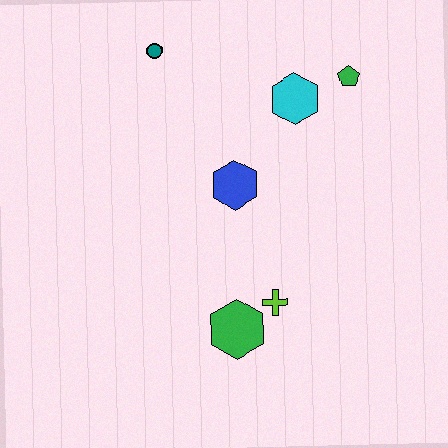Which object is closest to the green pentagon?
The cyan hexagon is closest to the green pentagon.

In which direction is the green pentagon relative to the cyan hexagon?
The green pentagon is to the right of the cyan hexagon.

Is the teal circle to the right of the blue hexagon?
No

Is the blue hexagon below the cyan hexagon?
Yes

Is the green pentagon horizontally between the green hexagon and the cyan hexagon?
No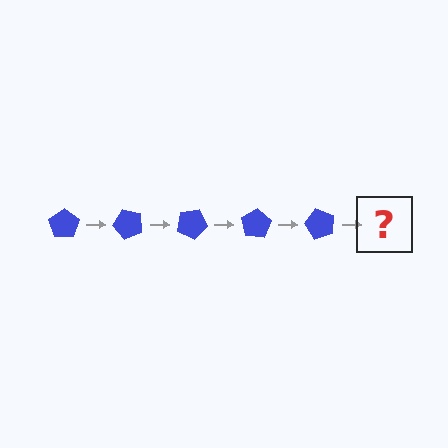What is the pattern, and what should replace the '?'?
The pattern is that the pentagon rotates 50 degrees each step. The '?' should be a blue pentagon rotated 250 degrees.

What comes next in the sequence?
The next element should be a blue pentagon rotated 250 degrees.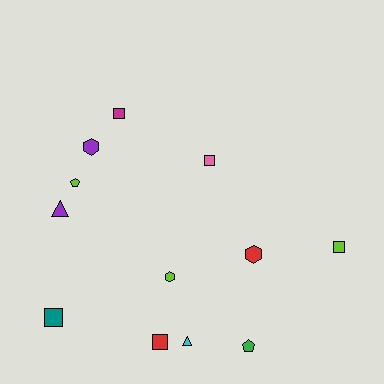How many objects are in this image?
There are 12 objects.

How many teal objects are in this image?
There is 1 teal object.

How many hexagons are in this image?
There are 3 hexagons.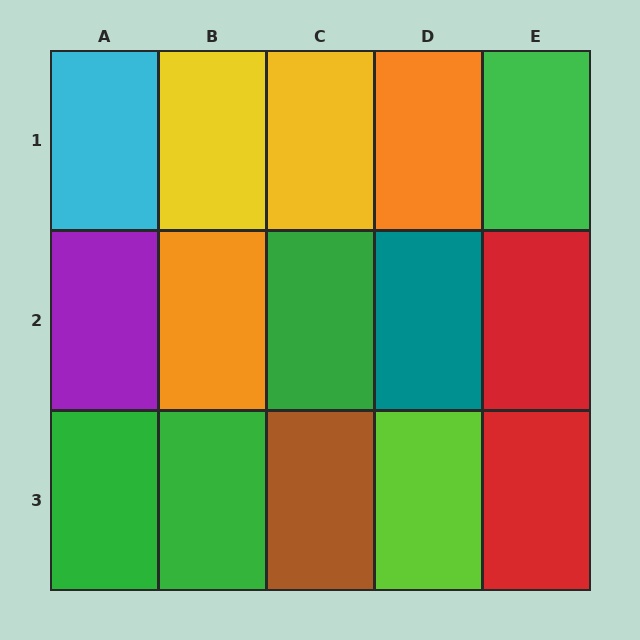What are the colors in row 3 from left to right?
Green, green, brown, lime, red.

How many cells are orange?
2 cells are orange.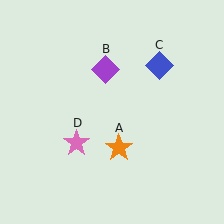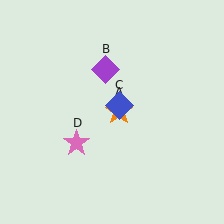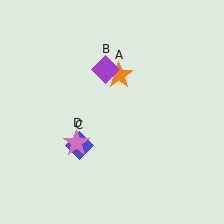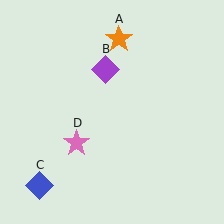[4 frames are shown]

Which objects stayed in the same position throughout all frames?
Purple diamond (object B) and pink star (object D) remained stationary.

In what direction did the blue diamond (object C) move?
The blue diamond (object C) moved down and to the left.